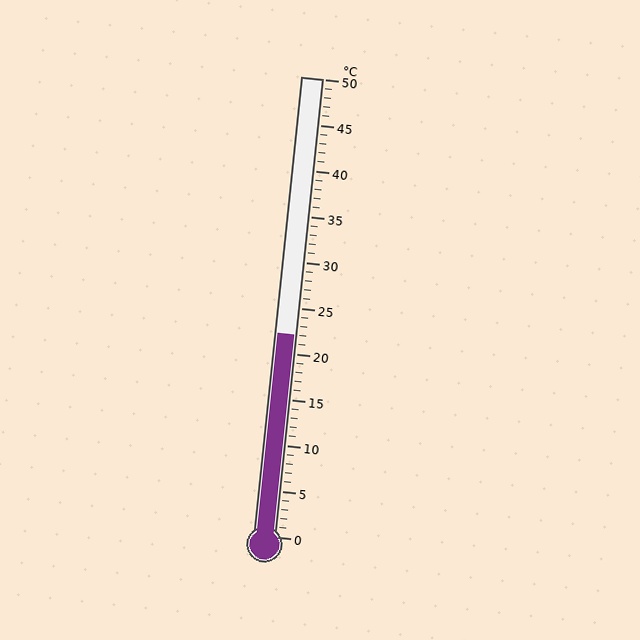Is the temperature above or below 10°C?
The temperature is above 10°C.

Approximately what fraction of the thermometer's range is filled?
The thermometer is filled to approximately 45% of its range.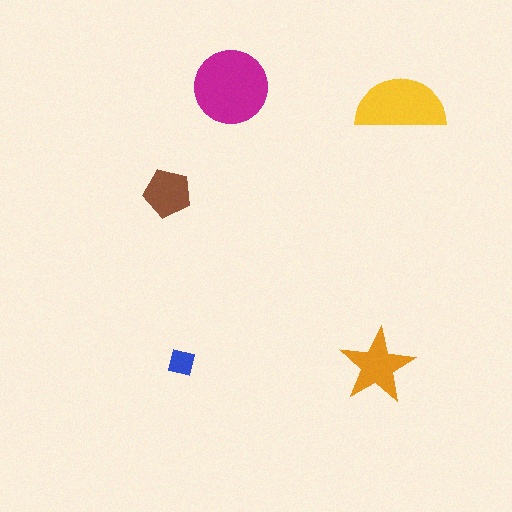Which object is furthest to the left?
The brown pentagon is leftmost.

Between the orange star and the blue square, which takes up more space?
The orange star.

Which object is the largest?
The magenta circle.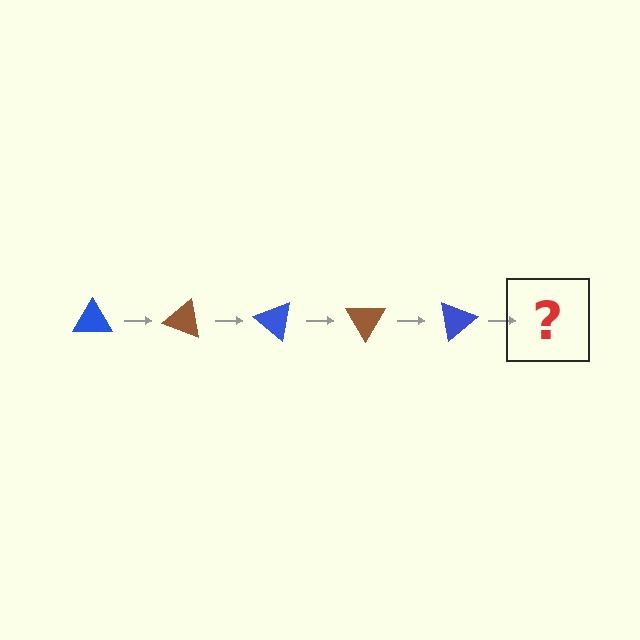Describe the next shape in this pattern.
It should be a brown triangle, rotated 100 degrees from the start.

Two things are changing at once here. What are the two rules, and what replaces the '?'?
The two rules are that it rotates 20 degrees each step and the color cycles through blue and brown. The '?' should be a brown triangle, rotated 100 degrees from the start.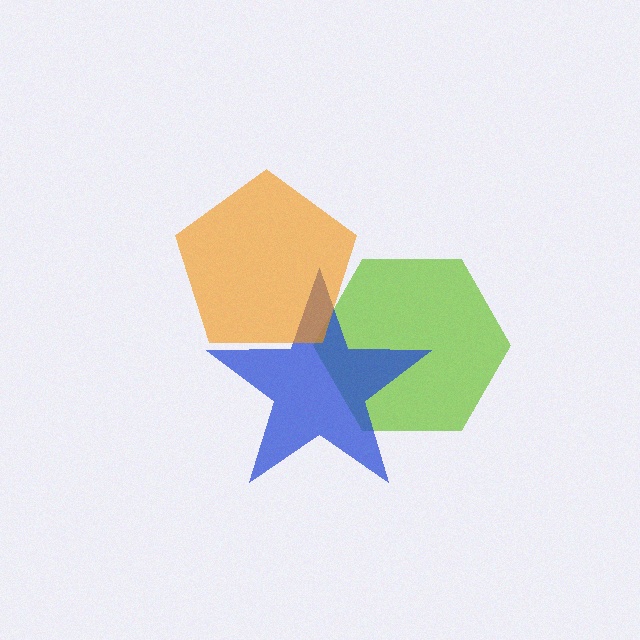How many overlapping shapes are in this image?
There are 3 overlapping shapes in the image.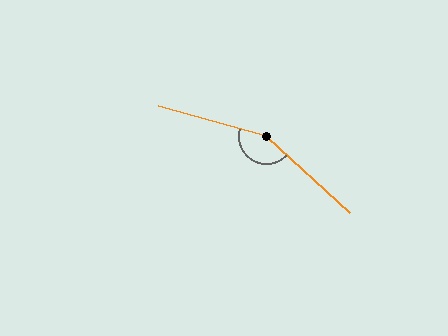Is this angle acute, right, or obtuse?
It is obtuse.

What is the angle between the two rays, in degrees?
Approximately 153 degrees.